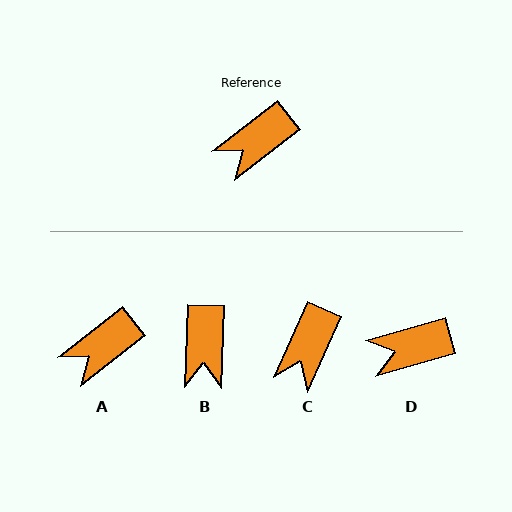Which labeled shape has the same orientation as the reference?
A.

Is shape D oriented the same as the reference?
No, it is off by about 22 degrees.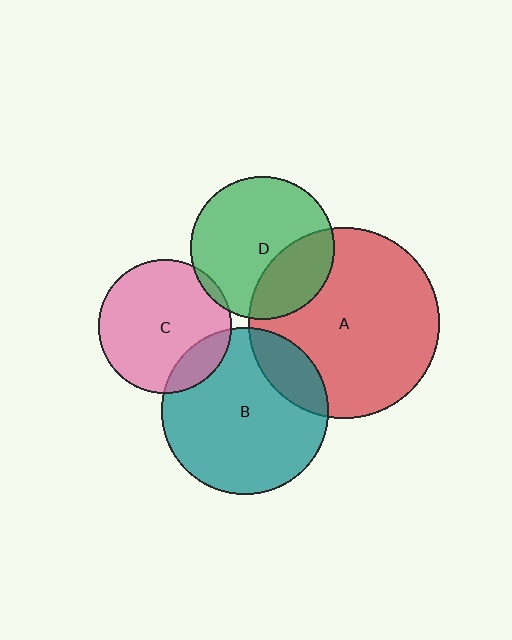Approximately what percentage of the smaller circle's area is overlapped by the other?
Approximately 5%.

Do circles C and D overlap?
Yes.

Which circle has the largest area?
Circle A (red).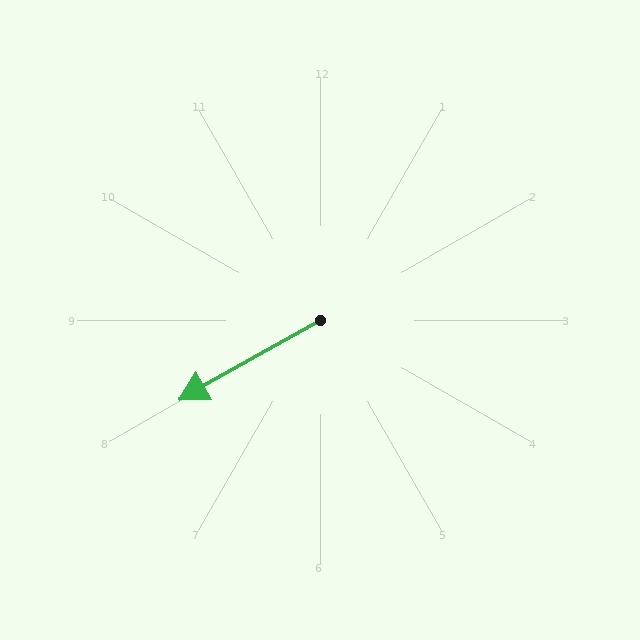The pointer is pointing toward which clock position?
Roughly 8 o'clock.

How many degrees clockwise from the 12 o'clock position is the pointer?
Approximately 241 degrees.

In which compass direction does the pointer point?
Southwest.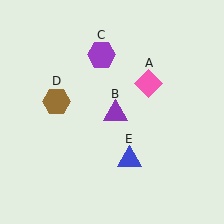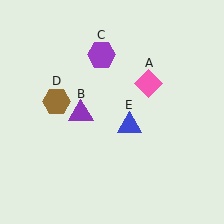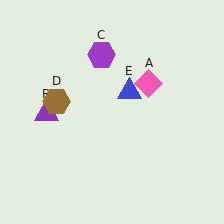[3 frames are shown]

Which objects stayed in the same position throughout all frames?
Pink diamond (object A) and purple hexagon (object C) and brown hexagon (object D) remained stationary.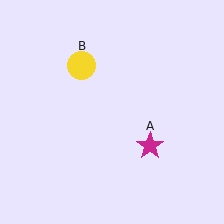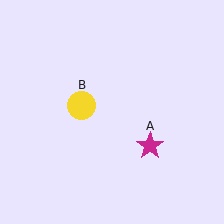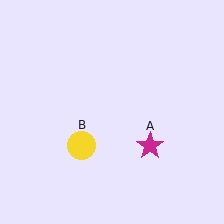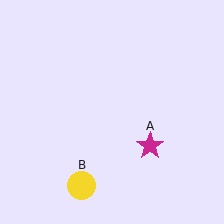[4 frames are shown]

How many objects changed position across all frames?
1 object changed position: yellow circle (object B).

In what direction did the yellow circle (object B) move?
The yellow circle (object B) moved down.